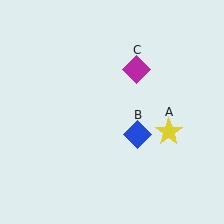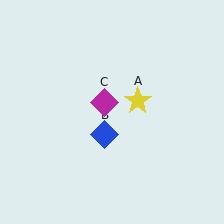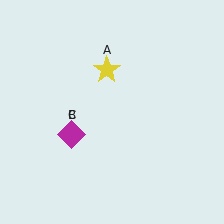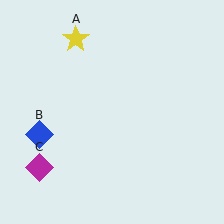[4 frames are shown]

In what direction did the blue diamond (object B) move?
The blue diamond (object B) moved left.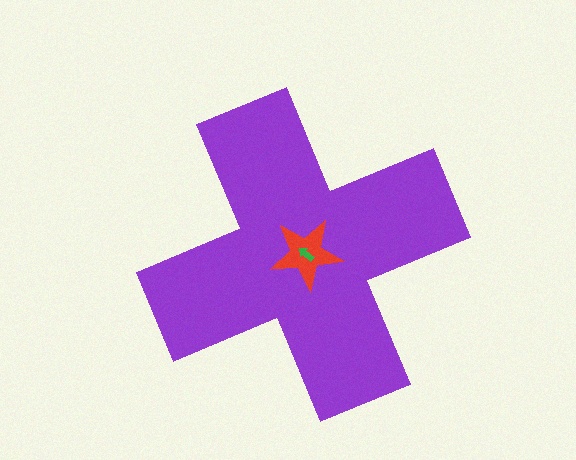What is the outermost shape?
The purple cross.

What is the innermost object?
The green arrow.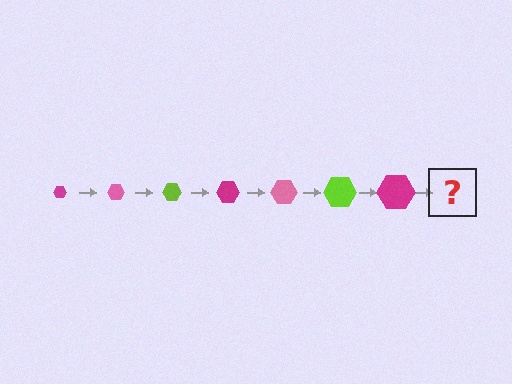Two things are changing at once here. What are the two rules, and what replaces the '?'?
The two rules are that the hexagon grows larger each step and the color cycles through magenta, pink, and lime. The '?' should be a pink hexagon, larger than the previous one.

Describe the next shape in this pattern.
It should be a pink hexagon, larger than the previous one.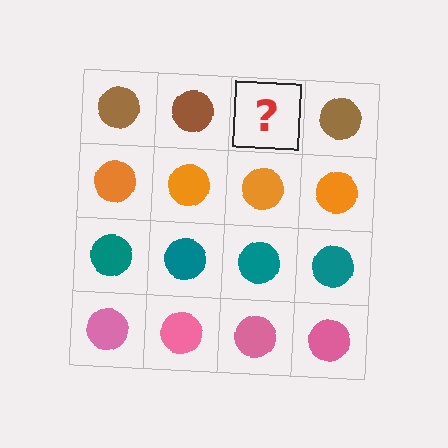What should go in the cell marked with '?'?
The missing cell should contain a brown circle.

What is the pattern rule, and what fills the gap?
The rule is that each row has a consistent color. The gap should be filled with a brown circle.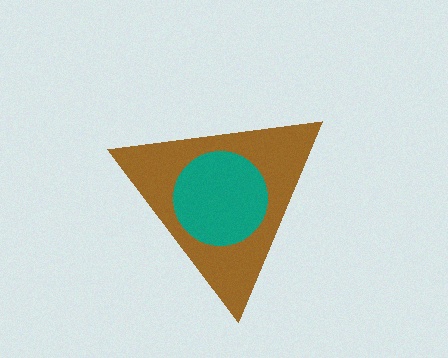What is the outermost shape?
The brown triangle.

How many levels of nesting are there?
2.